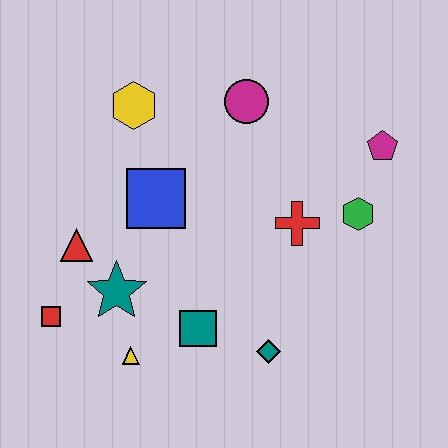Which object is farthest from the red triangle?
The magenta pentagon is farthest from the red triangle.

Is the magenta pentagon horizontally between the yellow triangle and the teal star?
No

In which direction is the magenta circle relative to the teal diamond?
The magenta circle is above the teal diamond.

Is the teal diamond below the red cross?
Yes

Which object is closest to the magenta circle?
The yellow hexagon is closest to the magenta circle.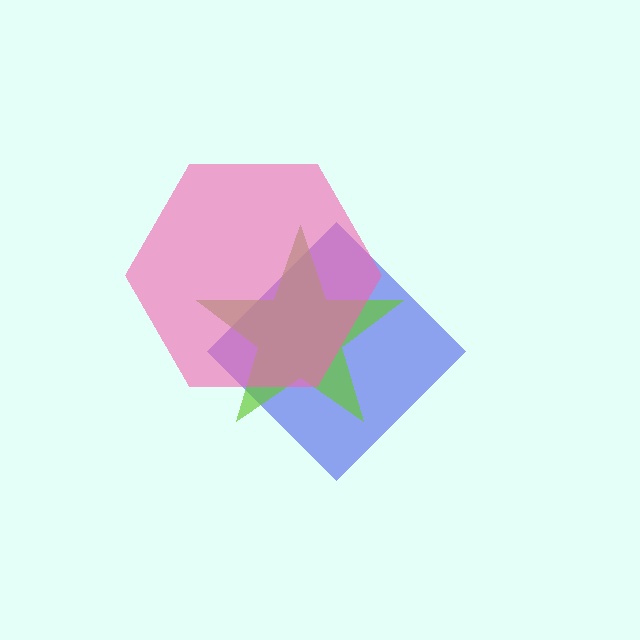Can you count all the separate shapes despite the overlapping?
Yes, there are 3 separate shapes.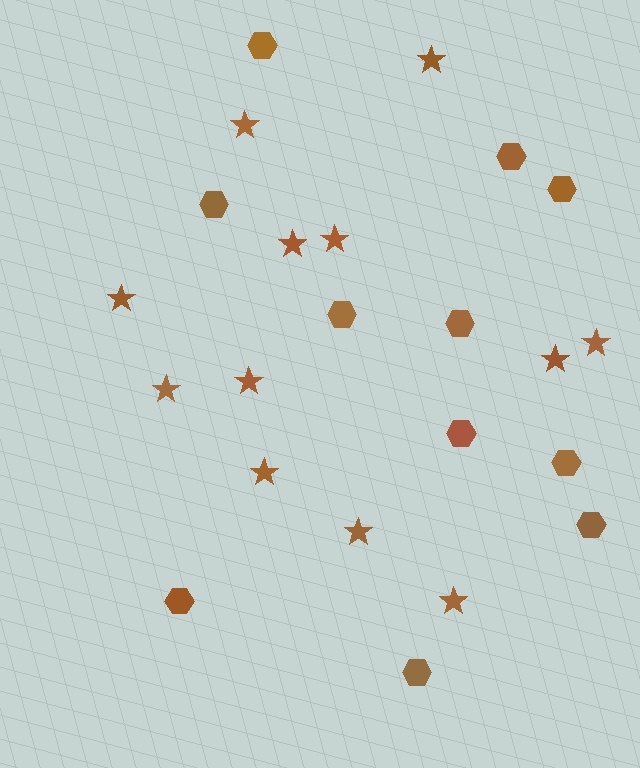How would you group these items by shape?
There are 2 groups: one group of stars (12) and one group of hexagons (11).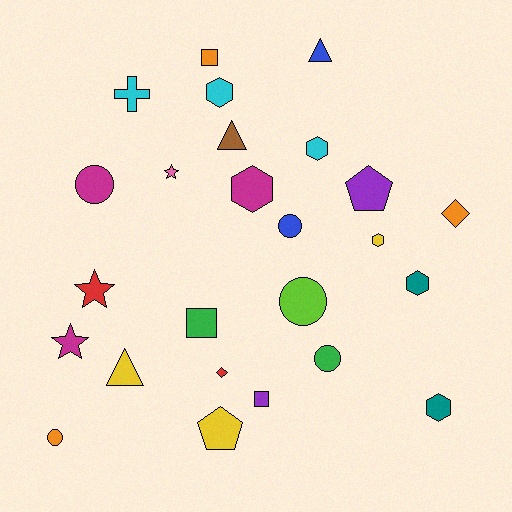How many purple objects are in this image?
There are 2 purple objects.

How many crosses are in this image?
There is 1 cross.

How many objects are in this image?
There are 25 objects.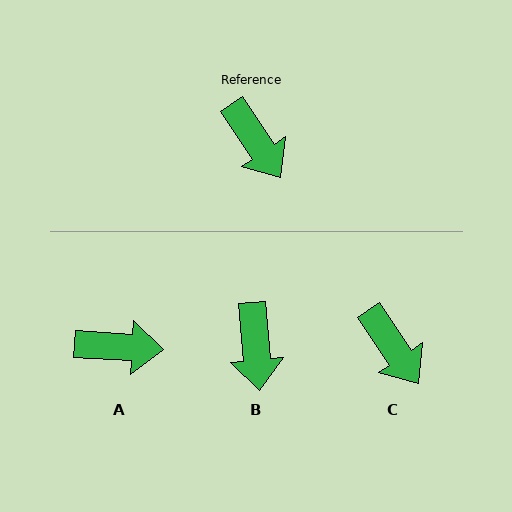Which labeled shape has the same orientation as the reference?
C.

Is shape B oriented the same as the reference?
No, it is off by about 29 degrees.